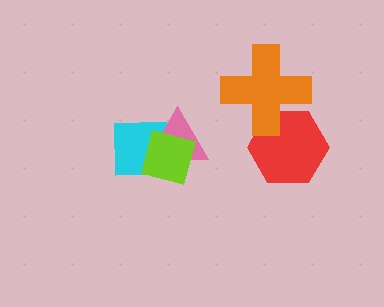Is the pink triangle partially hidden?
Yes, it is partially covered by another shape.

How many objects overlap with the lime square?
2 objects overlap with the lime square.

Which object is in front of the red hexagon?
The orange cross is in front of the red hexagon.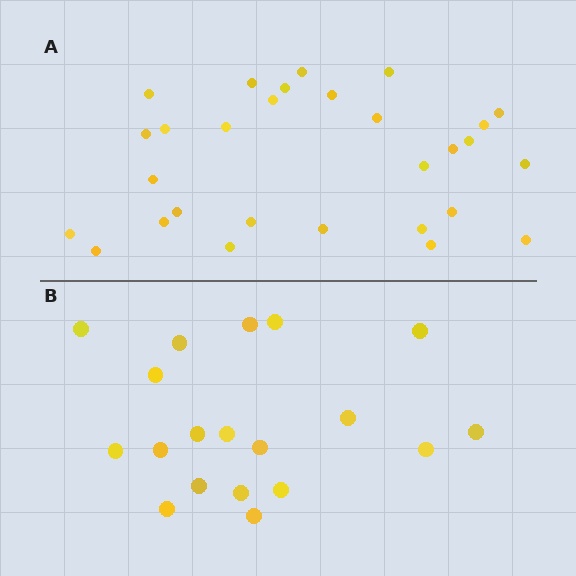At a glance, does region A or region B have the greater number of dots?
Region A (the top region) has more dots.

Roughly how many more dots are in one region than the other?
Region A has roughly 10 or so more dots than region B.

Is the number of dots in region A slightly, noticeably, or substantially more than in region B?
Region A has substantially more. The ratio is roughly 1.5 to 1.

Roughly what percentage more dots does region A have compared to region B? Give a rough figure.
About 55% more.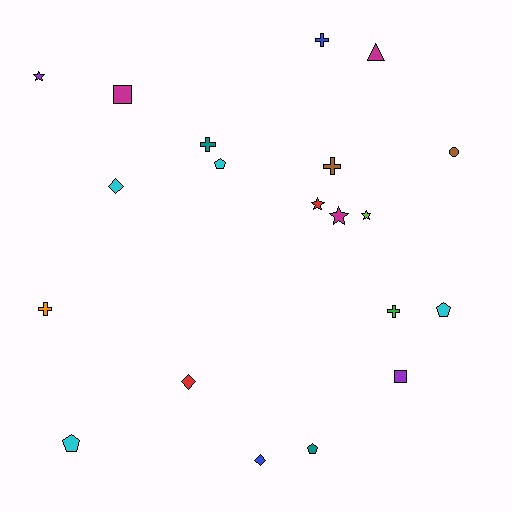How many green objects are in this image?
There is 1 green object.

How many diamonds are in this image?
There are 3 diamonds.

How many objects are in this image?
There are 20 objects.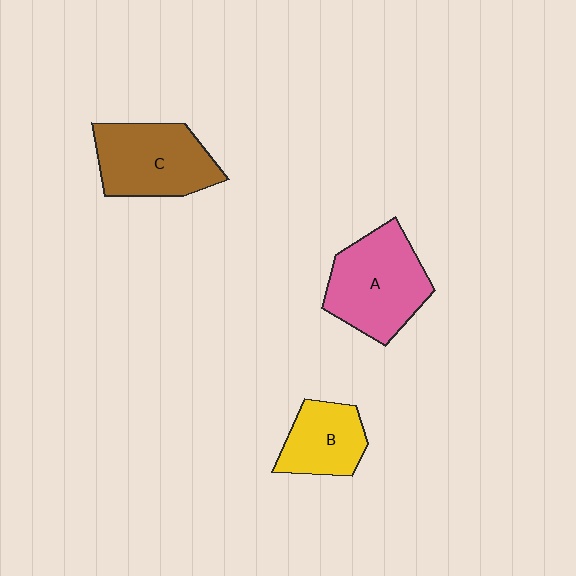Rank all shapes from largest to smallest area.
From largest to smallest: A (pink), C (brown), B (yellow).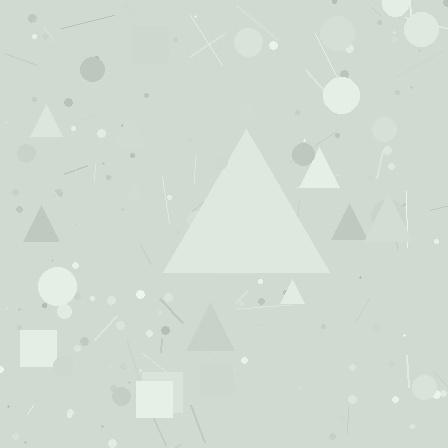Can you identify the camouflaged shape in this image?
The camouflaged shape is a triangle.